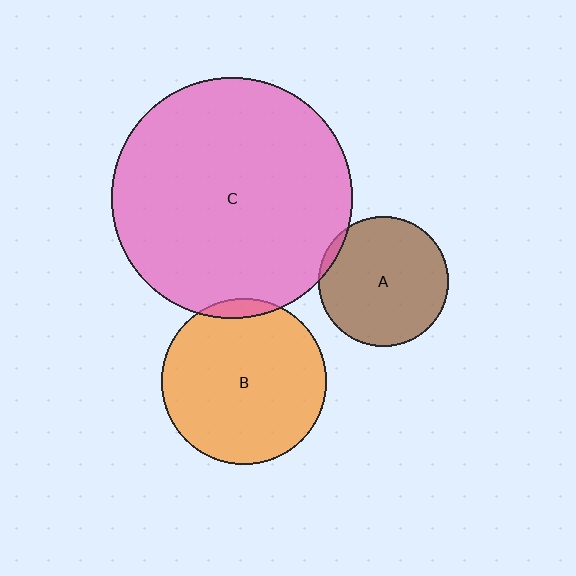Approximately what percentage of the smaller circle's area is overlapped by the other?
Approximately 5%.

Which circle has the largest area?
Circle C (pink).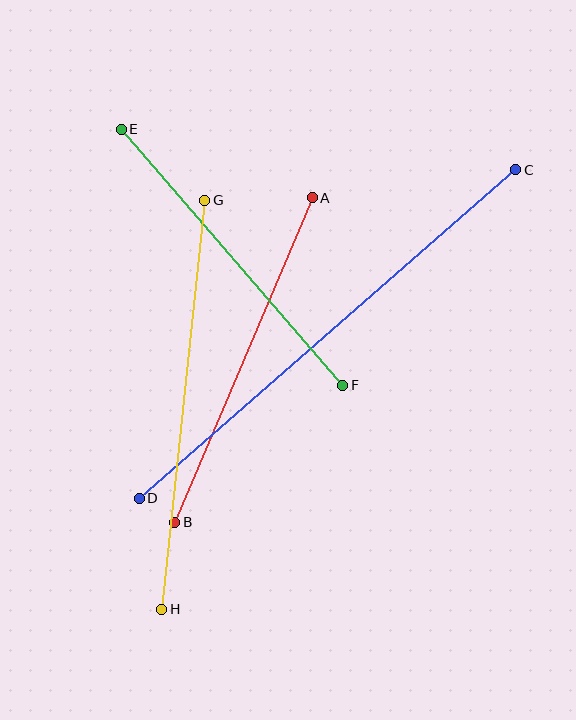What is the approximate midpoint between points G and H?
The midpoint is at approximately (183, 405) pixels.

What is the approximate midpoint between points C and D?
The midpoint is at approximately (327, 334) pixels.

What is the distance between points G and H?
The distance is approximately 411 pixels.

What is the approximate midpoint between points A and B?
The midpoint is at approximately (243, 360) pixels.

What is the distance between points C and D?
The distance is approximately 500 pixels.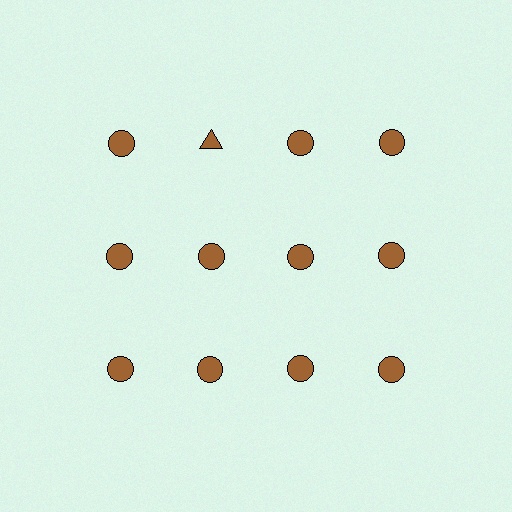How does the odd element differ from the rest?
It has a different shape: triangle instead of circle.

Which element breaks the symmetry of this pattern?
The brown triangle in the top row, second from left column breaks the symmetry. All other shapes are brown circles.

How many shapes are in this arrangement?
There are 12 shapes arranged in a grid pattern.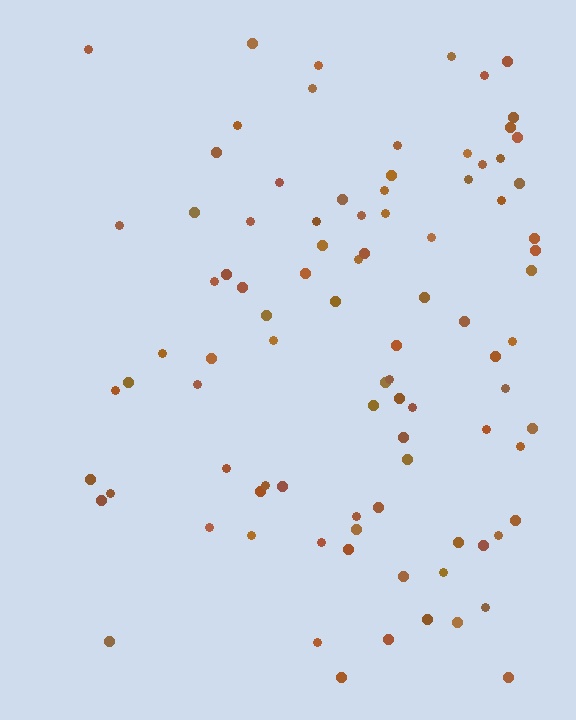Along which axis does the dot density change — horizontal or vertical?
Horizontal.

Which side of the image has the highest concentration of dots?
The right.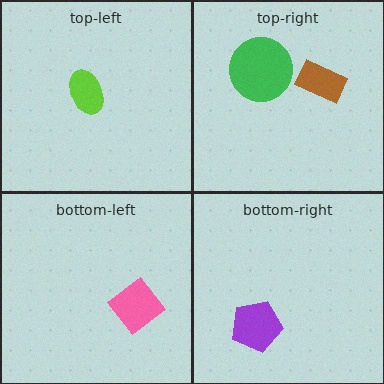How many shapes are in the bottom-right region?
1.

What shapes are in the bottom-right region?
The purple pentagon.